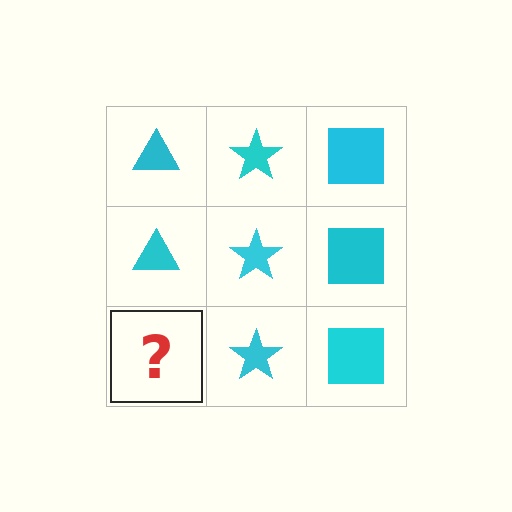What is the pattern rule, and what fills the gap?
The rule is that each column has a consistent shape. The gap should be filled with a cyan triangle.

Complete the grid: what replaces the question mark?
The question mark should be replaced with a cyan triangle.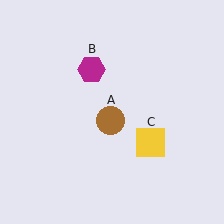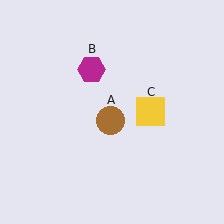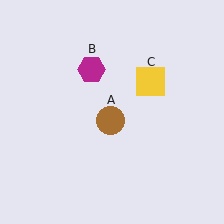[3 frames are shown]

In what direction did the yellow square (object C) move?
The yellow square (object C) moved up.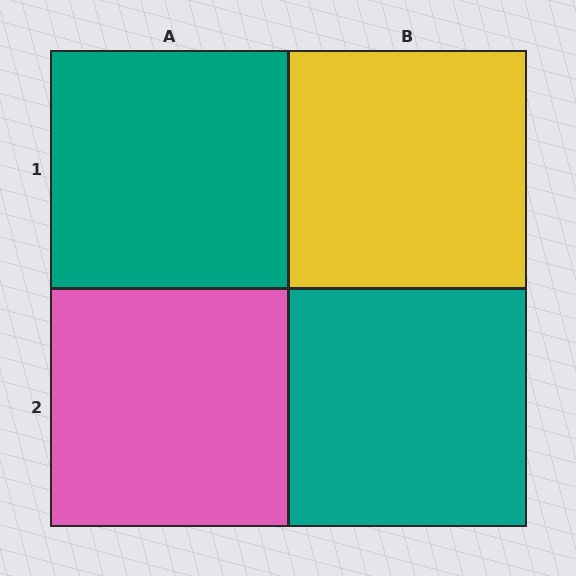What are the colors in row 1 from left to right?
Teal, yellow.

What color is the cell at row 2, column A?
Pink.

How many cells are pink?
1 cell is pink.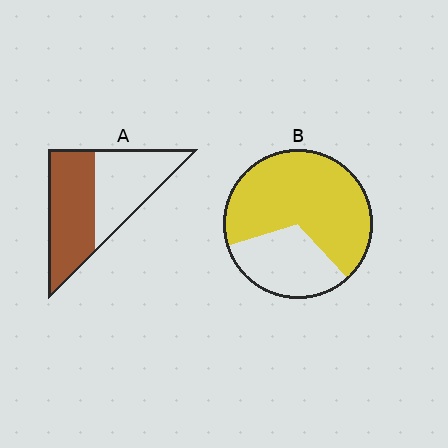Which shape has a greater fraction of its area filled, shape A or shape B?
Shape B.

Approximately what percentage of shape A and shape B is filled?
A is approximately 55% and B is approximately 70%.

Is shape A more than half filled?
Roughly half.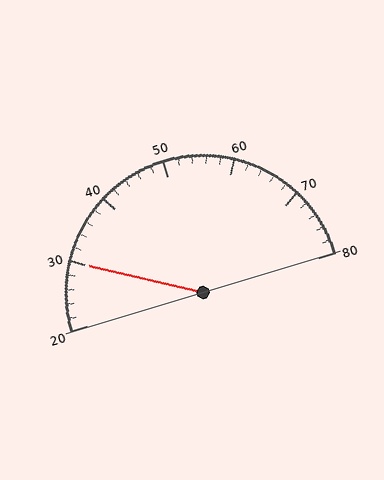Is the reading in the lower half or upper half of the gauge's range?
The reading is in the lower half of the range (20 to 80).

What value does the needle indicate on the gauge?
The needle indicates approximately 30.